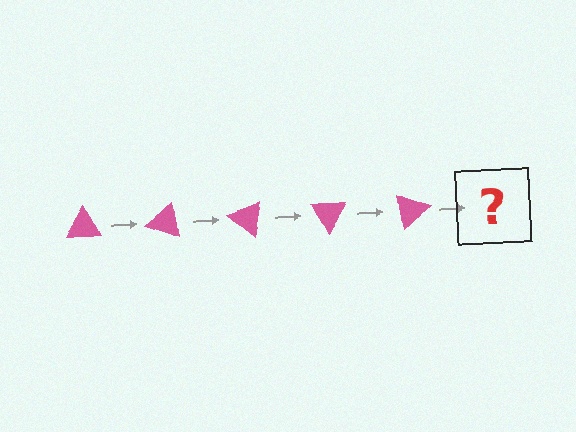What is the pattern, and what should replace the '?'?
The pattern is that the triangle rotates 20 degrees each step. The '?' should be a pink triangle rotated 100 degrees.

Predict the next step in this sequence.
The next step is a pink triangle rotated 100 degrees.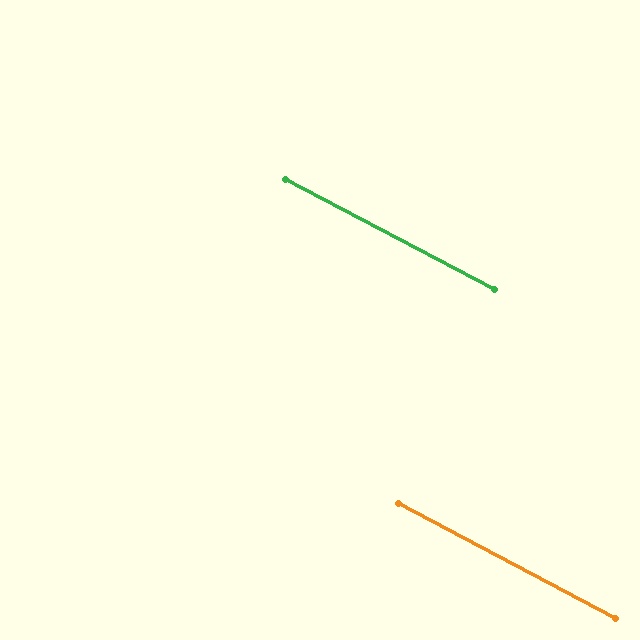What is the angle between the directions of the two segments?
Approximately 0 degrees.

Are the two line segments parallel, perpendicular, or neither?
Parallel — their directions differ by only 0.2°.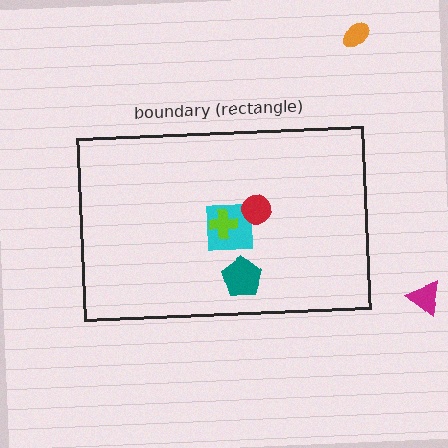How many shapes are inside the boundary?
4 inside, 2 outside.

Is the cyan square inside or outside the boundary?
Inside.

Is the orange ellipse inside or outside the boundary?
Outside.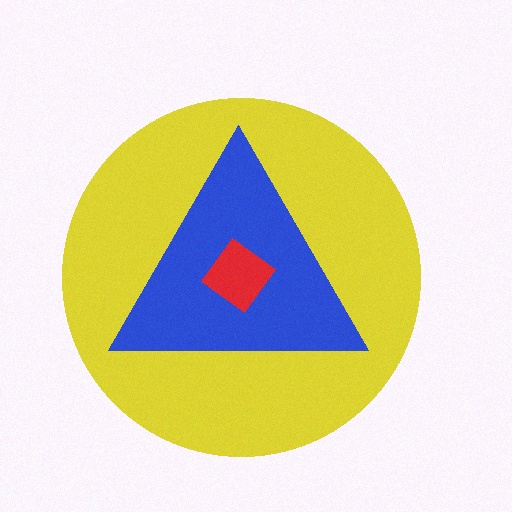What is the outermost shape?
The yellow circle.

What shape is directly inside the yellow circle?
The blue triangle.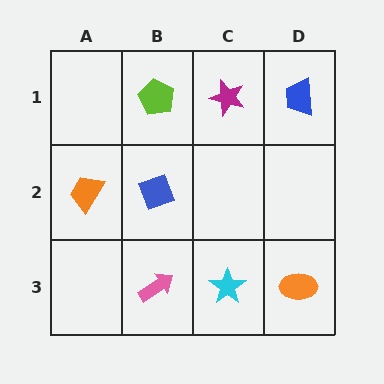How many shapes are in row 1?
3 shapes.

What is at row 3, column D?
An orange ellipse.